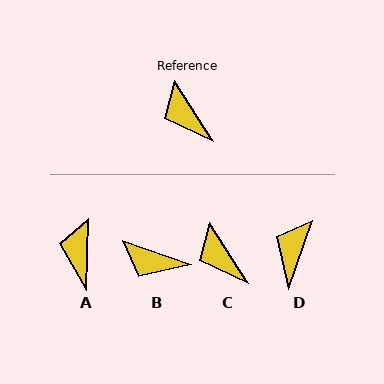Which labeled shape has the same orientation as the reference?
C.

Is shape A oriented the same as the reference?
No, it is off by about 34 degrees.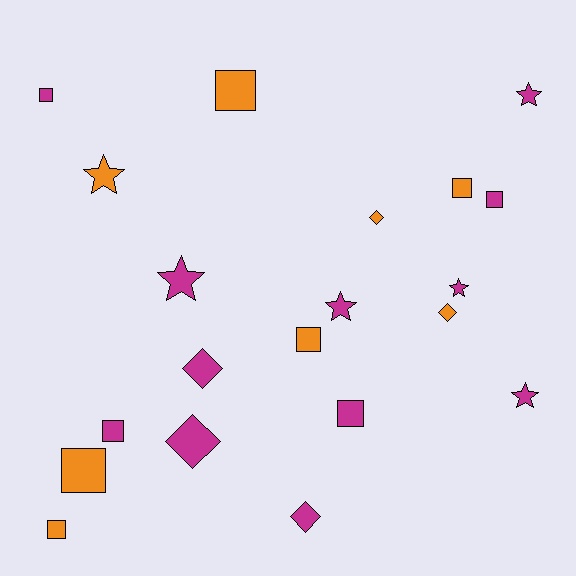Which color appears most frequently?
Magenta, with 12 objects.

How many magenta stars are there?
There are 5 magenta stars.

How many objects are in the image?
There are 20 objects.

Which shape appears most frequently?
Square, with 9 objects.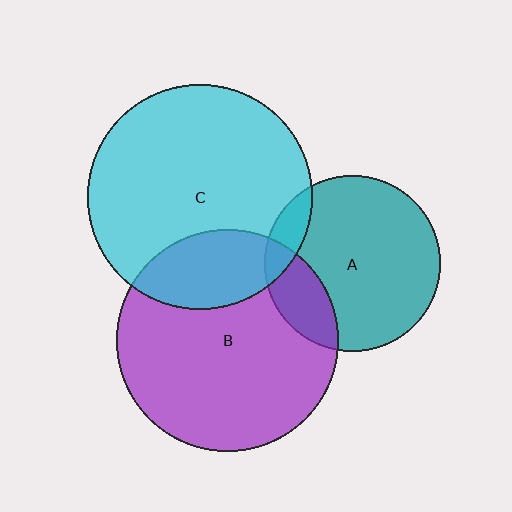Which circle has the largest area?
Circle C (cyan).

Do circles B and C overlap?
Yes.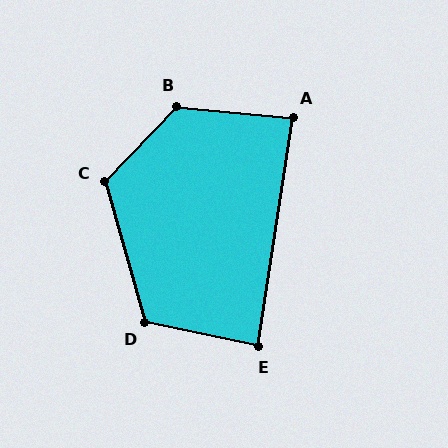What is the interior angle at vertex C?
Approximately 120 degrees (obtuse).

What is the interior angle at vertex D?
Approximately 117 degrees (obtuse).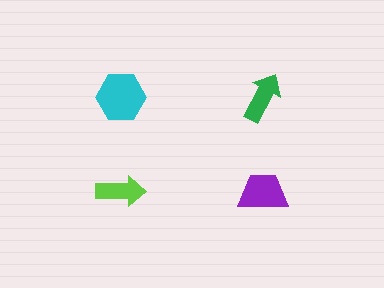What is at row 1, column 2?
A green arrow.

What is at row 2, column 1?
A lime arrow.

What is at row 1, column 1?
A cyan hexagon.